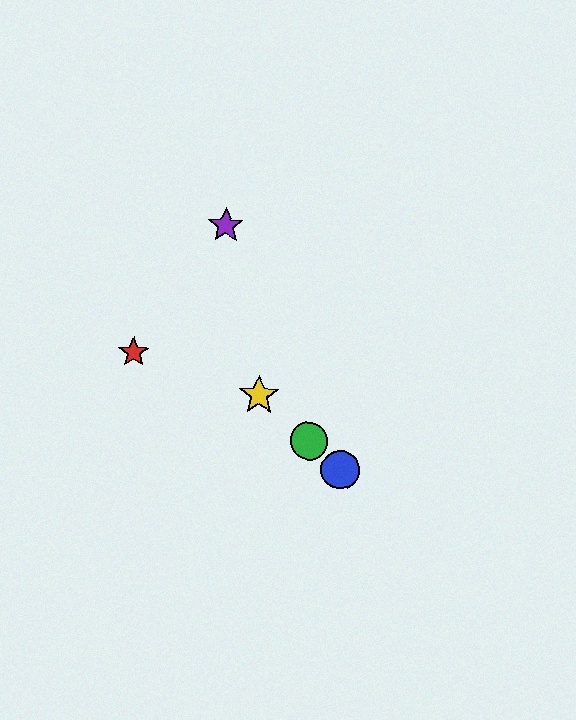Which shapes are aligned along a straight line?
The blue circle, the green circle, the yellow star are aligned along a straight line.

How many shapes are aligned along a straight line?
3 shapes (the blue circle, the green circle, the yellow star) are aligned along a straight line.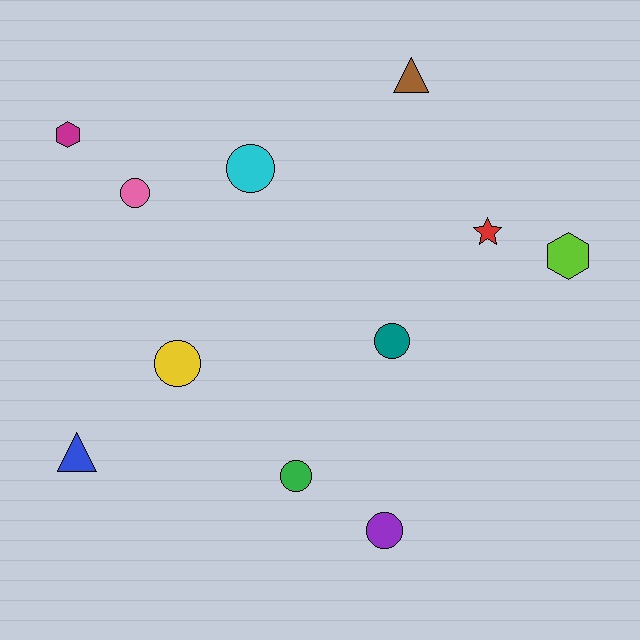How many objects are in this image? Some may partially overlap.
There are 11 objects.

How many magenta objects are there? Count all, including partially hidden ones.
There is 1 magenta object.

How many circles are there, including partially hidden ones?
There are 6 circles.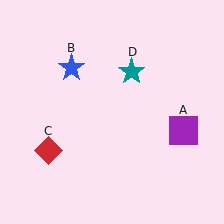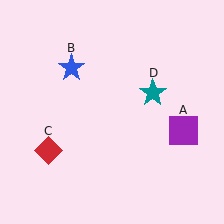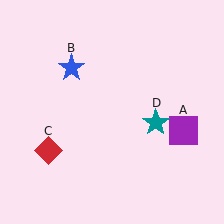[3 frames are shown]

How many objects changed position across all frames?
1 object changed position: teal star (object D).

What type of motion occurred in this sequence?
The teal star (object D) rotated clockwise around the center of the scene.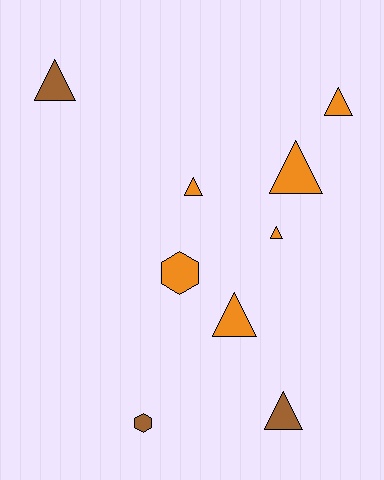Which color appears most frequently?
Orange, with 6 objects.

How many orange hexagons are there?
There is 1 orange hexagon.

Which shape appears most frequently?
Triangle, with 7 objects.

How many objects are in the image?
There are 9 objects.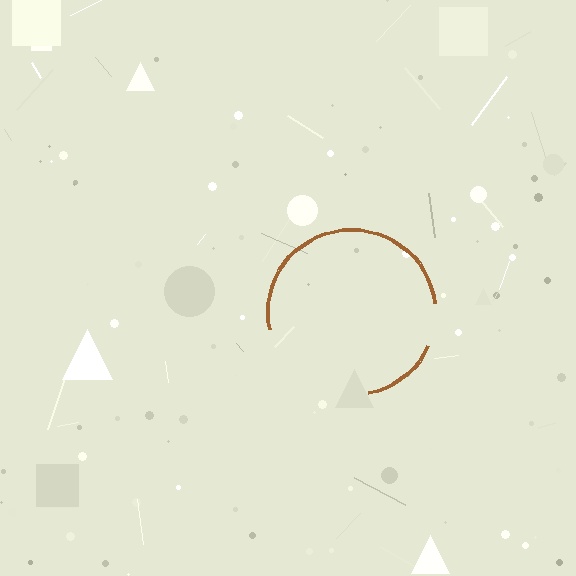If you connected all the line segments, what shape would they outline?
They would outline a circle.